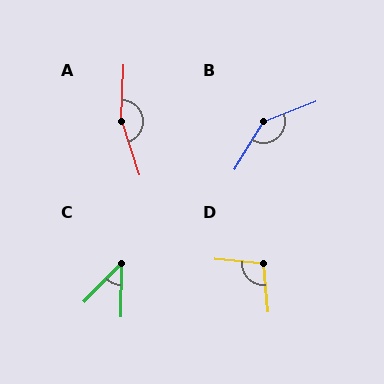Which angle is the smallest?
C, at approximately 44 degrees.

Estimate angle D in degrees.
Approximately 101 degrees.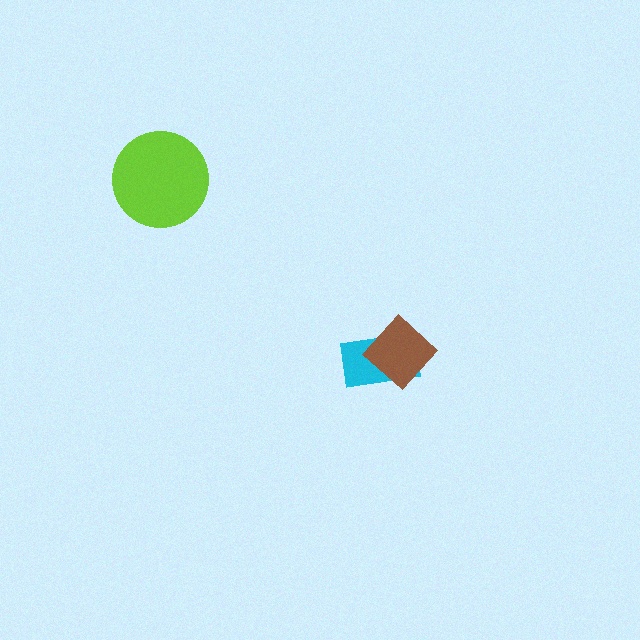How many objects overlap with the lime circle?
0 objects overlap with the lime circle.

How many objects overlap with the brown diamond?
1 object overlaps with the brown diamond.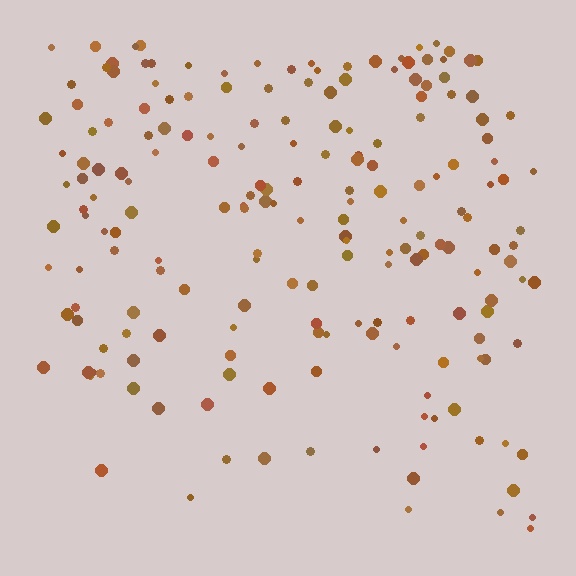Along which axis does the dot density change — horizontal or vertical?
Vertical.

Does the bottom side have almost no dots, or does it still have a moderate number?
Still a moderate number, just noticeably fewer than the top.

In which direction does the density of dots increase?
From bottom to top, with the top side densest.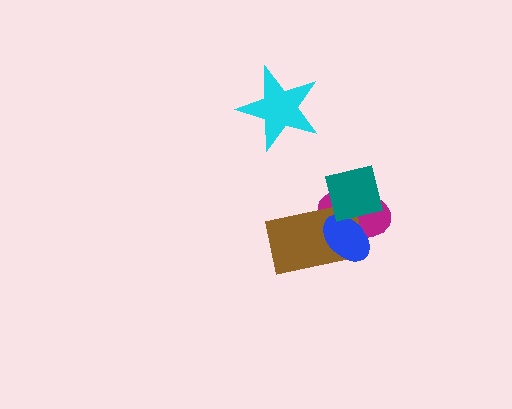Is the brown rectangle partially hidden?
Yes, it is partially covered by another shape.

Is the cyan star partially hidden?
No, no other shape covers it.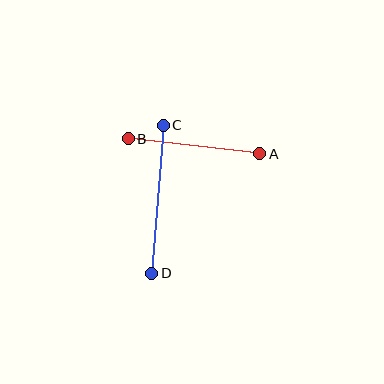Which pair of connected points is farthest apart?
Points C and D are farthest apart.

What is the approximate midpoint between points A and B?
The midpoint is at approximately (194, 146) pixels.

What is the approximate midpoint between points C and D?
The midpoint is at approximately (158, 199) pixels.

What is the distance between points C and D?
The distance is approximately 148 pixels.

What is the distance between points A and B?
The distance is approximately 132 pixels.